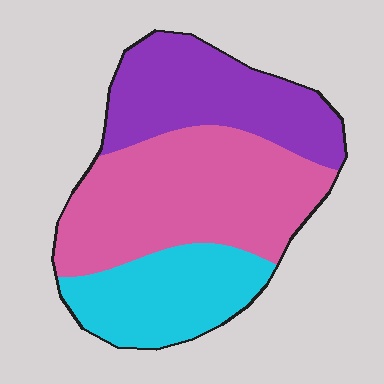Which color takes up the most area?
Pink, at roughly 45%.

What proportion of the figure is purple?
Purple takes up between a sixth and a third of the figure.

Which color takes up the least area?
Cyan, at roughly 25%.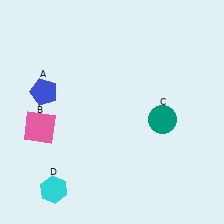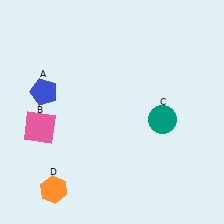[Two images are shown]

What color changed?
The hexagon (D) changed from cyan in Image 1 to orange in Image 2.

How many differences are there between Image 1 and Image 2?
There is 1 difference between the two images.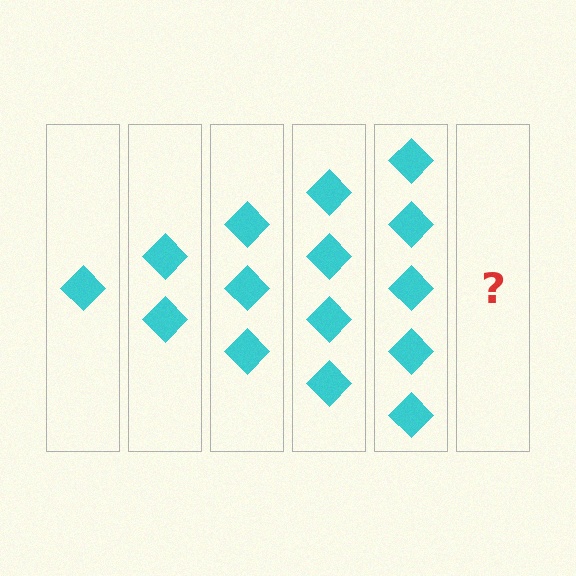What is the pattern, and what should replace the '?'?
The pattern is that each step adds one more diamond. The '?' should be 6 diamonds.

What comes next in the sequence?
The next element should be 6 diamonds.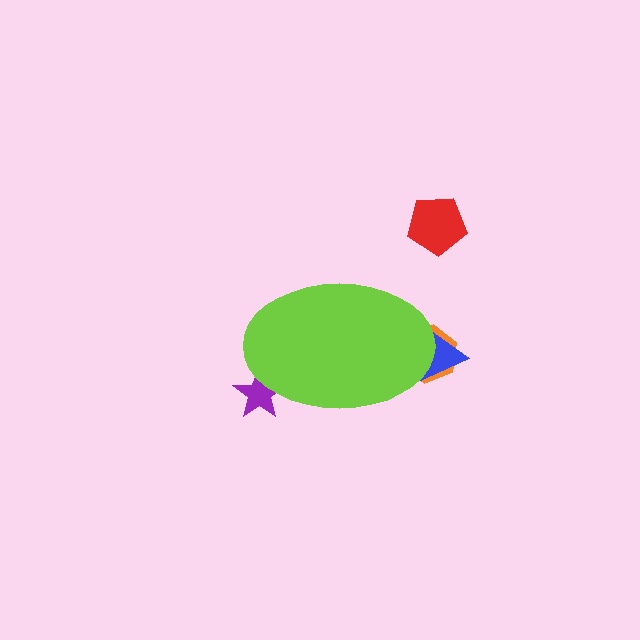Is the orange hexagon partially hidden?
Yes, the orange hexagon is partially hidden behind the lime ellipse.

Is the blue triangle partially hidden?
Yes, the blue triangle is partially hidden behind the lime ellipse.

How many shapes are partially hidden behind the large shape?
3 shapes are partially hidden.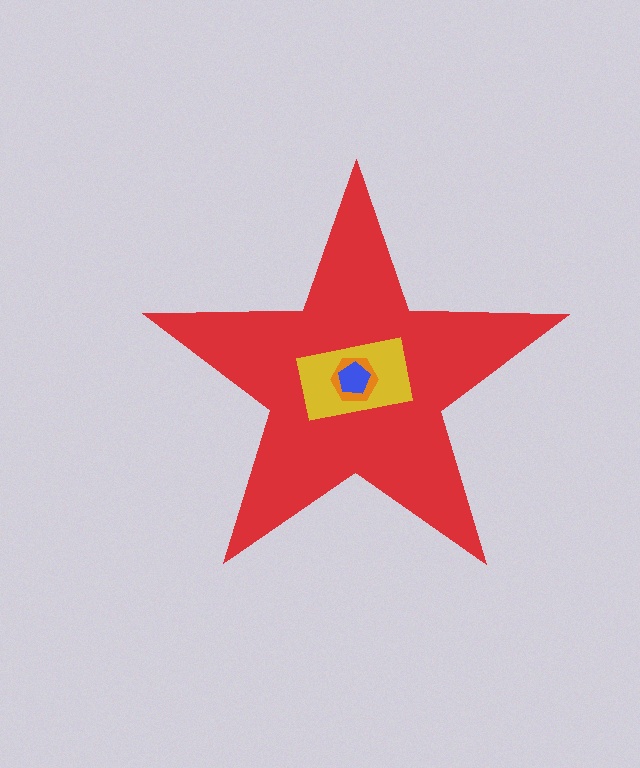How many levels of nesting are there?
4.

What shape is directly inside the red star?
The yellow rectangle.